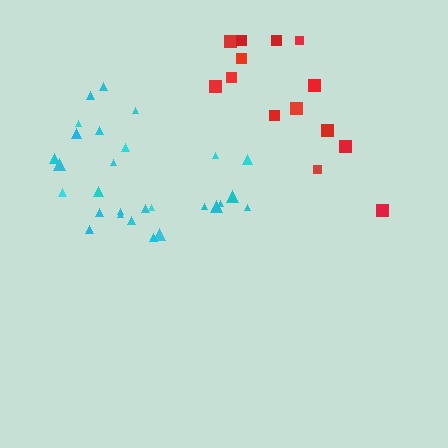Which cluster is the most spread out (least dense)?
Red.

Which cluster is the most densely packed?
Cyan.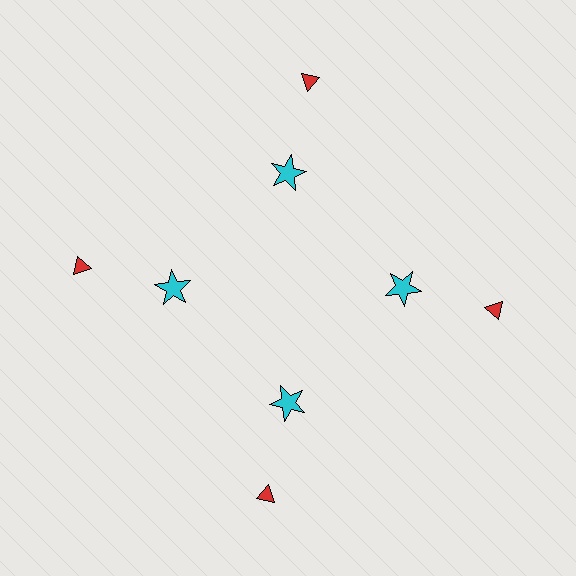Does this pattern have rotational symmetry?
Yes, this pattern has 4-fold rotational symmetry. It looks the same after rotating 90 degrees around the center.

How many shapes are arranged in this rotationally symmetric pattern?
There are 8 shapes, arranged in 4 groups of 2.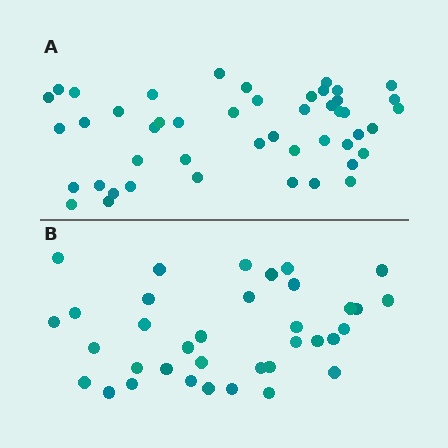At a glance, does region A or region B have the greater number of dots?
Region A (the top region) has more dots.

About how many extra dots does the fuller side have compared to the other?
Region A has roughly 12 or so more dots than region B.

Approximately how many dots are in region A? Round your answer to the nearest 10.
About 50 dots. (The exact count is 47, which rounds to 50.)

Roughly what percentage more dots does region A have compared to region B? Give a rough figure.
About 30% more.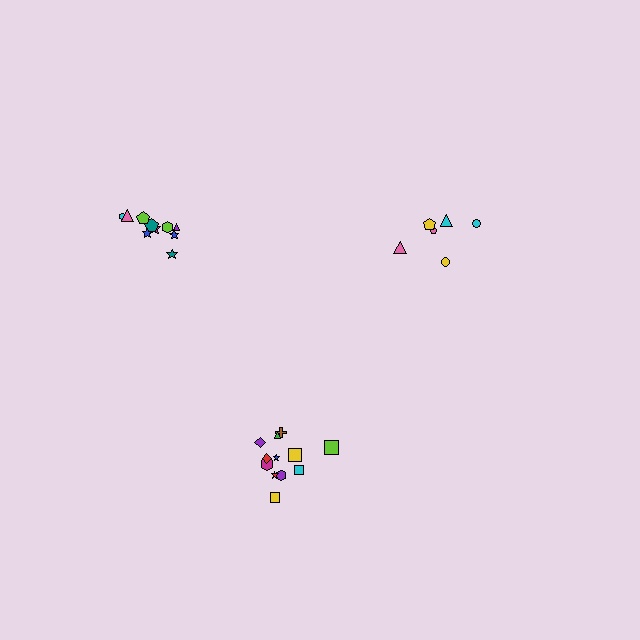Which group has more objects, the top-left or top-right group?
The top-left group.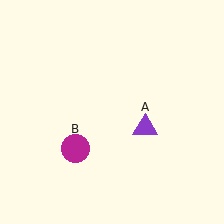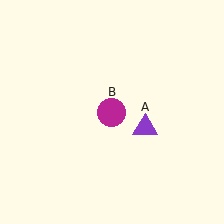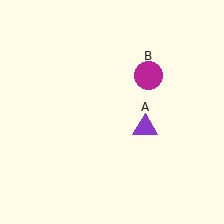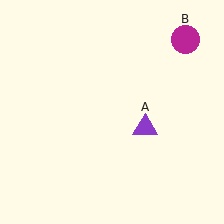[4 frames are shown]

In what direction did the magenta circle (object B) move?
The magenta circle (object B) moved up and to the right.